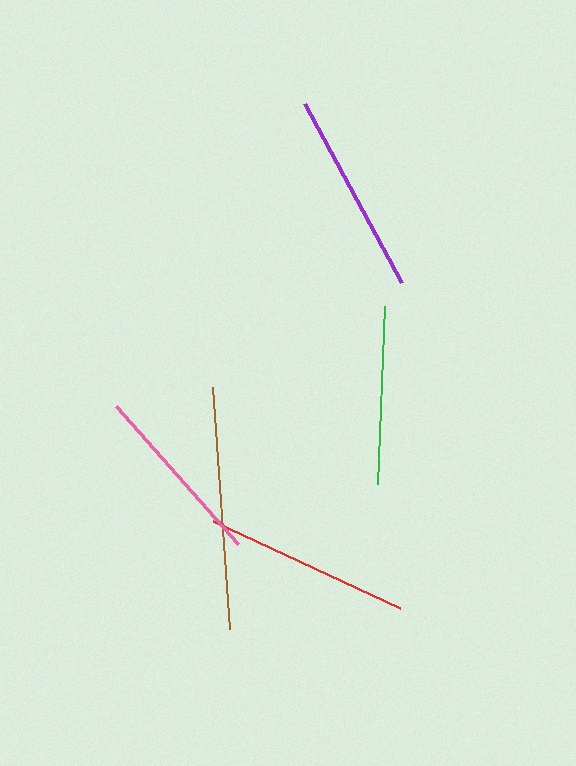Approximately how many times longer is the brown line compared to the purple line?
The brown line is approximately 1.2 times the length of the purple line.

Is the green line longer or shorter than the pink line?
The pink line is longer than the green line.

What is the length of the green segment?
The green segment is approximately 178 pixels long.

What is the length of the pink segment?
The pink segment is approximately 185 pixels long.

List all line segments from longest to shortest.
From longest to shortest: brown, red, purple, pink, green.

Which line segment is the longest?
The brown line is the longest at approximately 243 pixels.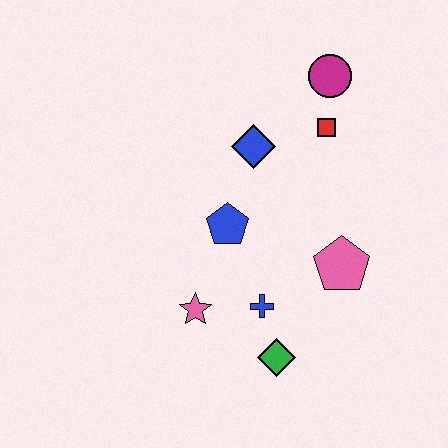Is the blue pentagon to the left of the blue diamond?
Yes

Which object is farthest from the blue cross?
The magenta circle is farthest from the blue cross.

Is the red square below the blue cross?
No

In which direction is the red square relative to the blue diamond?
The red square is to the right of the blue diamond.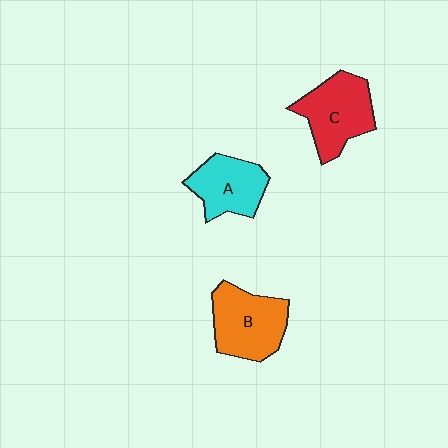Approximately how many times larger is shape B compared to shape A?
Approximately 1.2 times.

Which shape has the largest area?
Shape B (orange).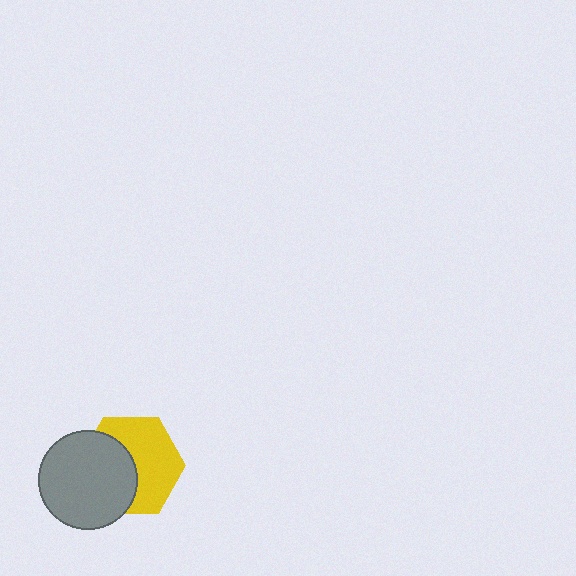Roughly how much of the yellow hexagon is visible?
About half of it is visible (roughly 56%).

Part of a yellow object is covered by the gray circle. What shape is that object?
It is a hexagon.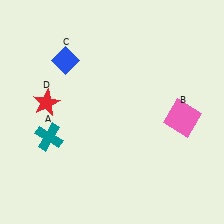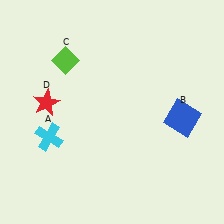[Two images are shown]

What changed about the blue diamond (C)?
In Image 1, C is blue. In Image 2, it changed to lime.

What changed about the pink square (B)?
In Image 1, B is pink. In Image 2, it changed to blue.